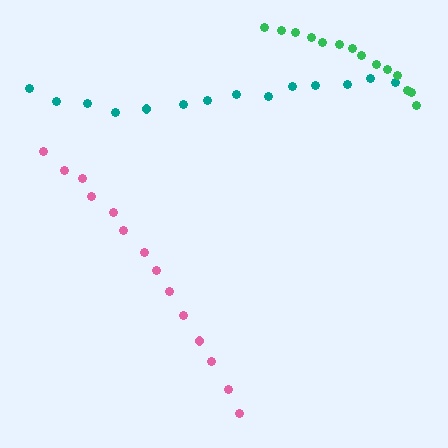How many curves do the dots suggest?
There are 3 distinct paths.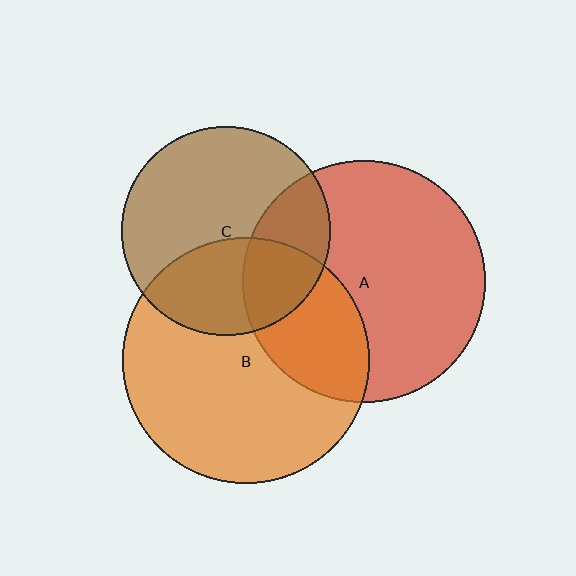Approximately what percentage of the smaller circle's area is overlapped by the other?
Approximately 35%.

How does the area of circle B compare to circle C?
Approximately 1.4 times.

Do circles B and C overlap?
Yes.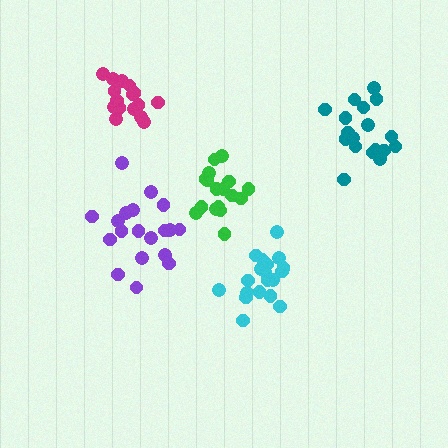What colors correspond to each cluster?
The clusters are colored: green, teal, magenta, purple, cyan.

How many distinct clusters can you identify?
There are 5 distinct clusters.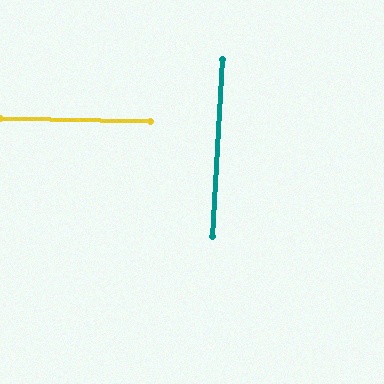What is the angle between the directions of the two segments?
Approximately 88 degrees.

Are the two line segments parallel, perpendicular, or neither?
Perpendicular — they meet at approximately 88°.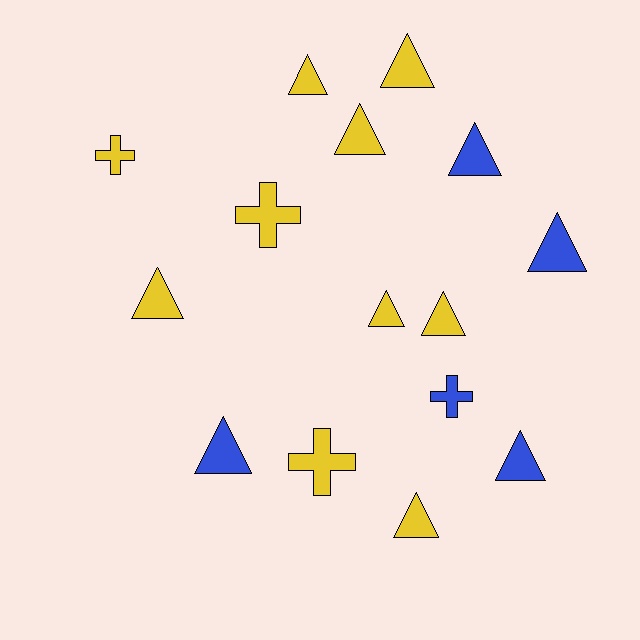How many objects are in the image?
There are 15 objects.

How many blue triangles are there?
There are 4 blue triangles.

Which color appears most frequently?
Yellow, with 10 objects.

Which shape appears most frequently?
Triangle, with 11 objects.